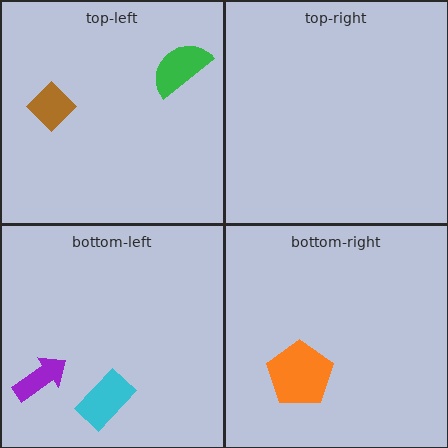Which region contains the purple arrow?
The bottom-left region.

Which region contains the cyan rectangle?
The bottom-left region.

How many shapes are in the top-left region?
2.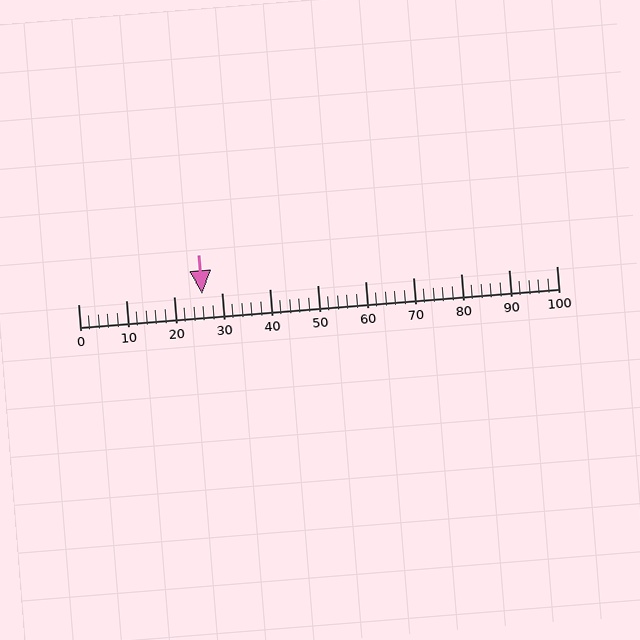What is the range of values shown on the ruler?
The ruler shows values from 0 to 100.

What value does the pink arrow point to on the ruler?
The pink arrow points to approximately 26.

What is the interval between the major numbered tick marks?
The major tick marks are spaced 10 units apart.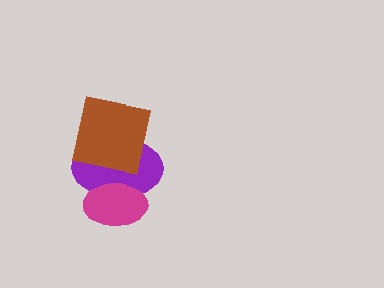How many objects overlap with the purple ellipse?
2 objects overlap with the purple ellipse.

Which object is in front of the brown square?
The magenta ellipse is in front of the brown square.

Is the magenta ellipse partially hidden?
No, no other shape covers it.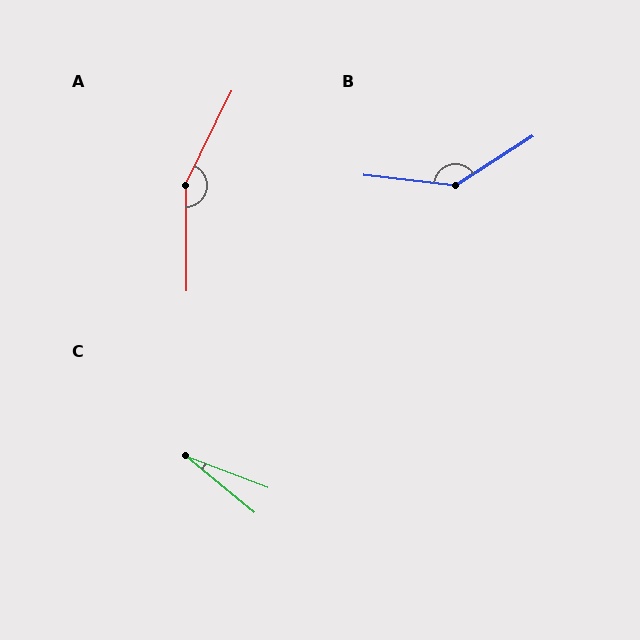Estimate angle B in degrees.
Approximately 141 degrees.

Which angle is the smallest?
C, at approximately 18 degrees.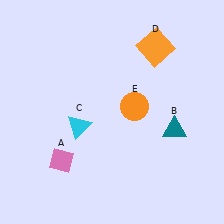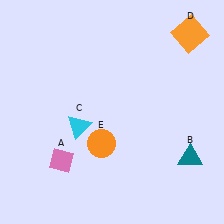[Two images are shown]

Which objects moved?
The objects that moved are: the teal triangle (B), the orange square (D), the orange circle (E).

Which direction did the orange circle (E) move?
The orange circle (E) moved down.